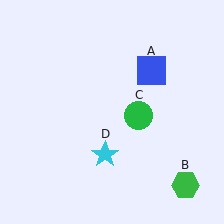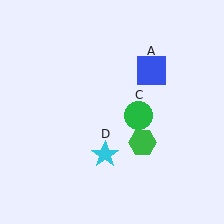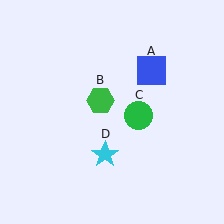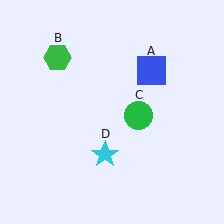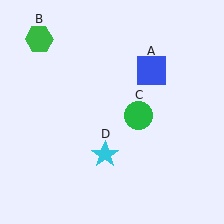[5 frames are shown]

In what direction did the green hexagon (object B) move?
The green hexagon (object B) moved up and to the left.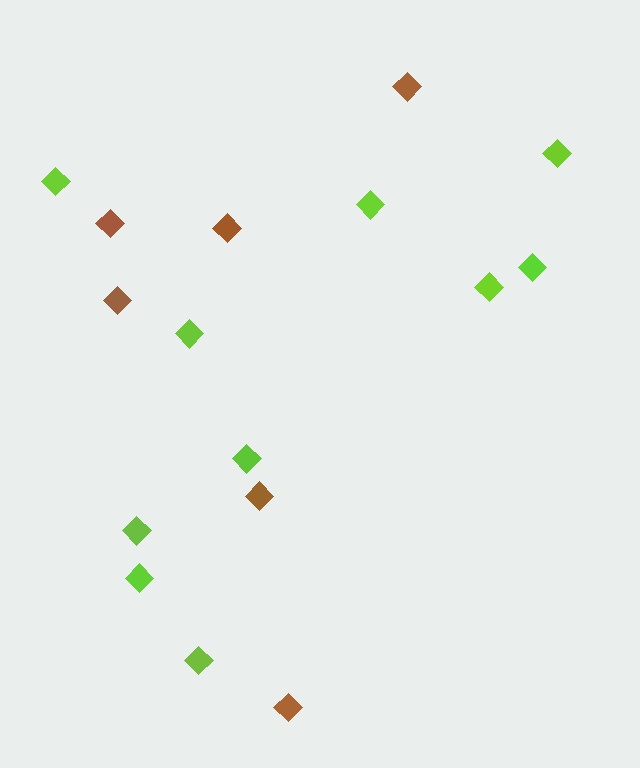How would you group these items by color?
There are 2 groups: one group of brown diamonds (6) and one group of lime diamonds (10).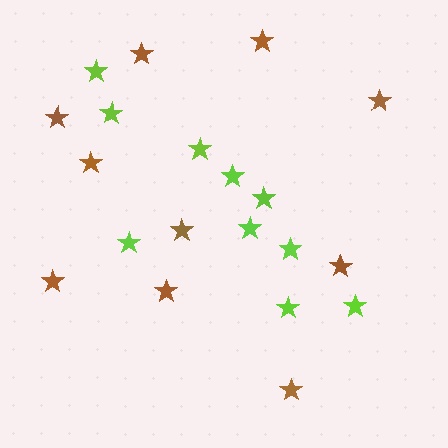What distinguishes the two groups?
There are 2 groups: one group of lime stars (10) and one group of brown stars (10).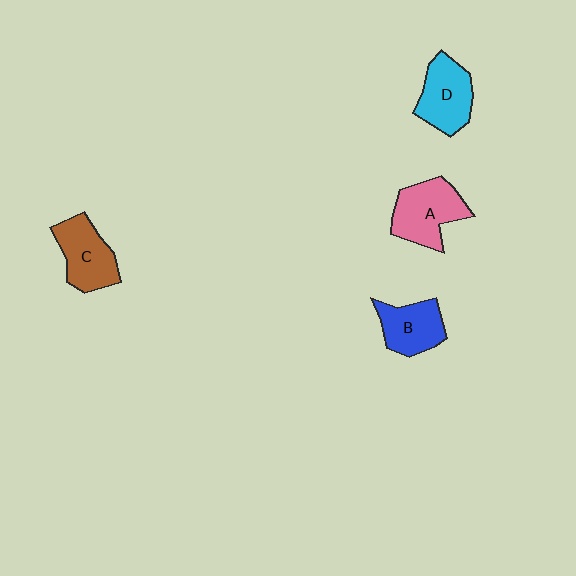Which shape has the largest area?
Shape A (pink).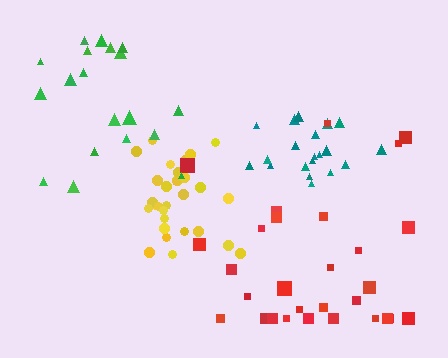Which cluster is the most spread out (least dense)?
Red.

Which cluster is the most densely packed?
Yellow.